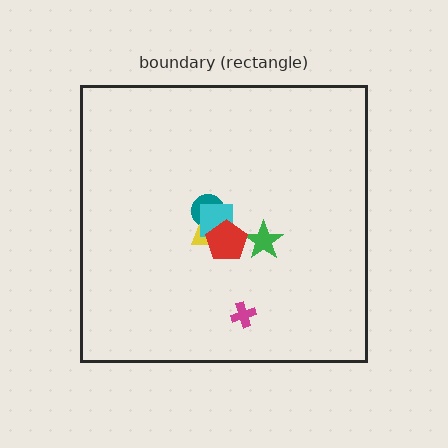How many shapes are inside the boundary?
6 inside, 0 outside.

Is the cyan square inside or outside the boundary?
Inside.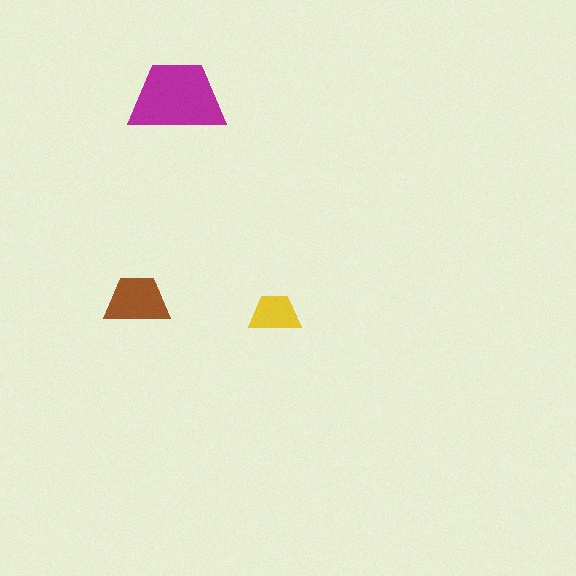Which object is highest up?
The magenta trapezoid is topmost.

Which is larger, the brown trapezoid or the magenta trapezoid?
The magenta one.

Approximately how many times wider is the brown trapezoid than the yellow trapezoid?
About 1.5 times wider.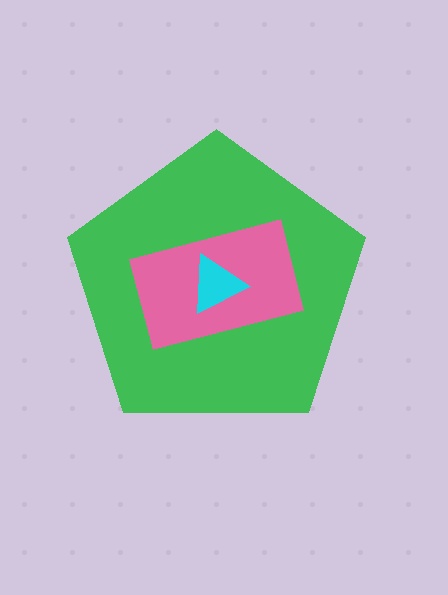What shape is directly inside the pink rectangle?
The cyan triangle.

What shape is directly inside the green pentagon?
The pink rectangle.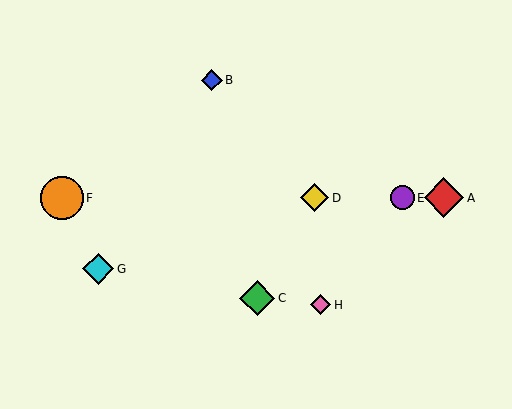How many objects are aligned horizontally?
4 objects (A, D, E, F) are aligned horizontally.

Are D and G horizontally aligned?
No, D is at y≈198 and G is at y≈269.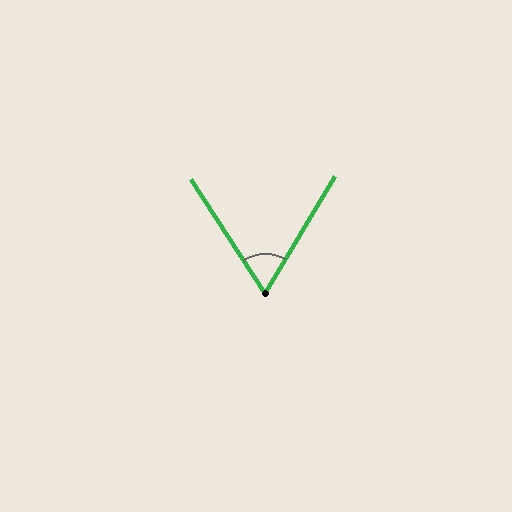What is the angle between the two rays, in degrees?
Approximately 64 degrees.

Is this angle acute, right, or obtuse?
It is acute.